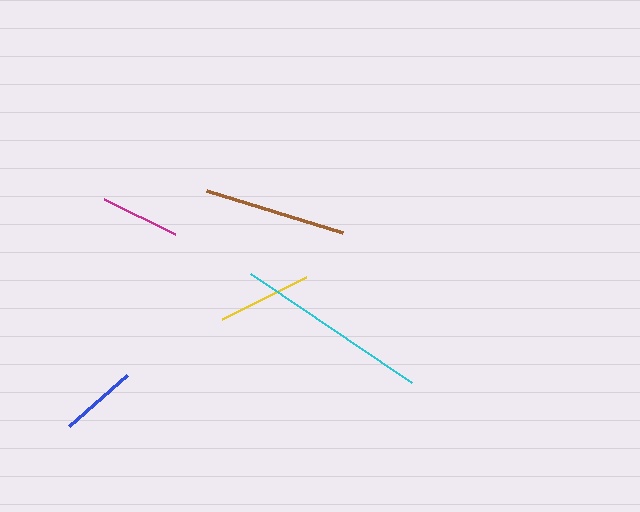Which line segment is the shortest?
The blue line is the shortest at approximately 77 pixels.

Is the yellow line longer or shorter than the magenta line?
The yellow line is longer than the magenta line.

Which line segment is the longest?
The cyan line is the longest at approximately 194 pixels.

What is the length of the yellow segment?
The yellow segment is approximately 94 pixels long.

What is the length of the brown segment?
The brown segment is approximately 143 pixels long.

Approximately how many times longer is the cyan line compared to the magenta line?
The cyan line is approximately 2.4 times the length of the magenta line.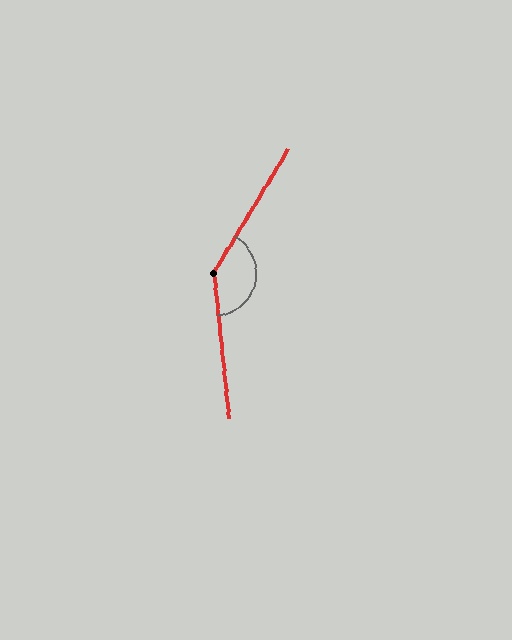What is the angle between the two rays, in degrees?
Approximately 143 degrees.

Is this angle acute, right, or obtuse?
It is obtuse.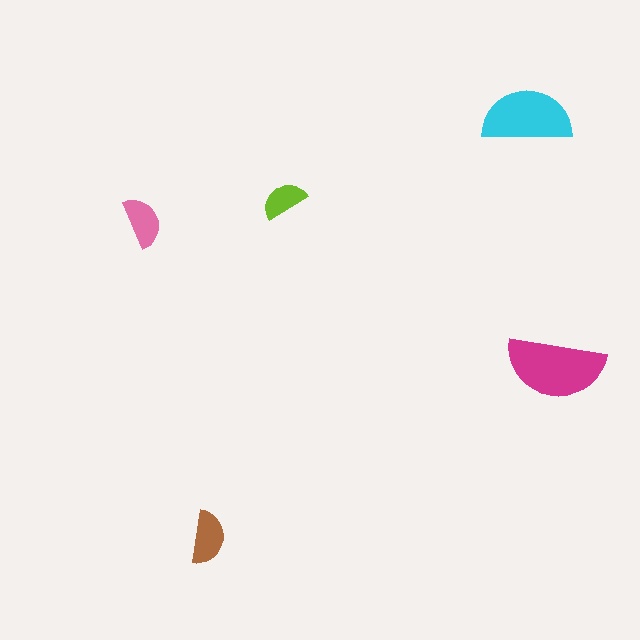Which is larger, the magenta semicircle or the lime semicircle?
The magenta one.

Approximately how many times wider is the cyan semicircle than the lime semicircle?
About 2 times wider.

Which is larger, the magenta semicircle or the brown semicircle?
The magenta one.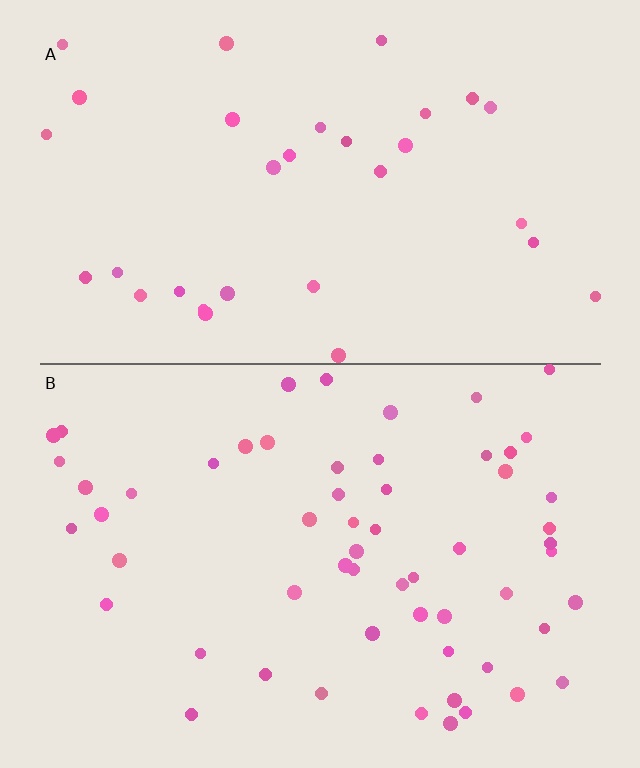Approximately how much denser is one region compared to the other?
Approximately 1.9× — region B over region A.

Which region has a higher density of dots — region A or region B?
B (the bottom).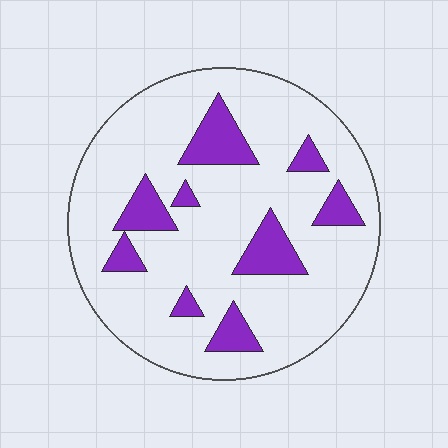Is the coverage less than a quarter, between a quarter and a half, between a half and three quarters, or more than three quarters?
Less than a quarter.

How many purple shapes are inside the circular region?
9.